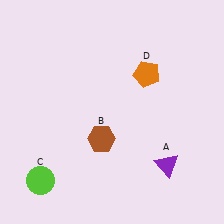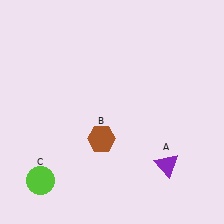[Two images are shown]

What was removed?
The orange pentagon (D) was removed in Image 2.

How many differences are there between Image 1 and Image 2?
There is 1 difference between the two images.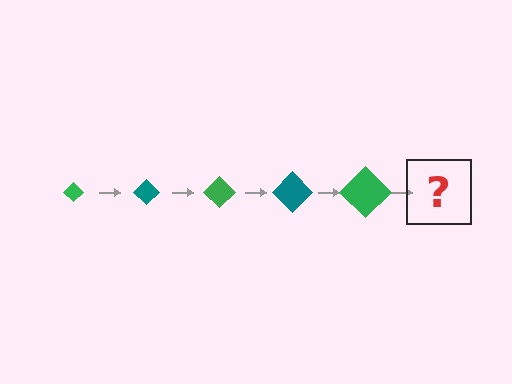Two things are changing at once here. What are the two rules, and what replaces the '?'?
The two rules are that the diamond grows larger each step and the color cycles through green and teal. The '?' should be a teal diamond, larger than the previous one.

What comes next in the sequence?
The next element should be a teal diamond, larger than the previous one.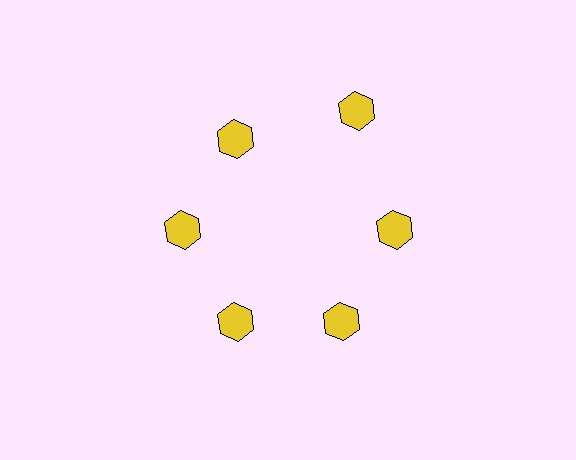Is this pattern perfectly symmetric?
No. The 6 yellow hexagons are arranged in a ring, but one element near the 1 o'clock position is pushed outward from the center, breaking the 6-fold rotational symmetry.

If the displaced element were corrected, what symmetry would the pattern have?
It would have 6-fold rotational symmetry — the pattern would map onto itself every 60 degrees.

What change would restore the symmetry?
The symmetry would be restored by moving it inward, back onto the ring so that all 6 hexagons sit at equal angles and equal distance from the center.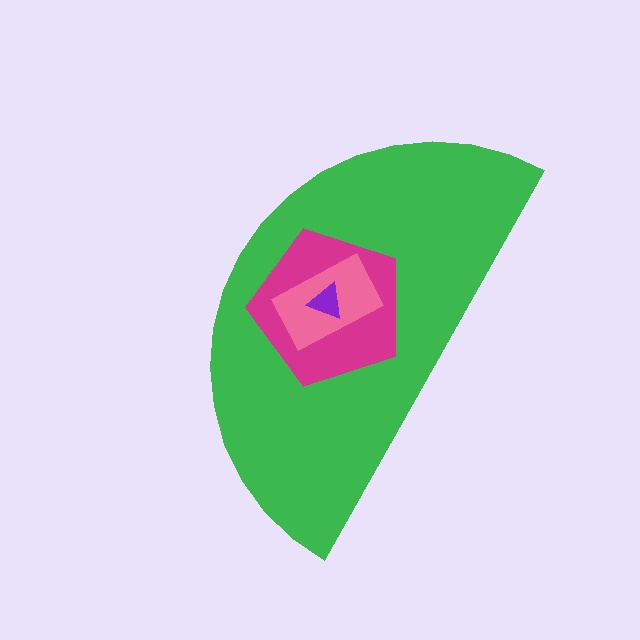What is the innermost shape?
The purple triangle.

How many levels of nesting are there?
4.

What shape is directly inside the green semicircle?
The magenta pentagon.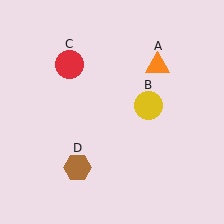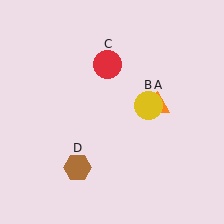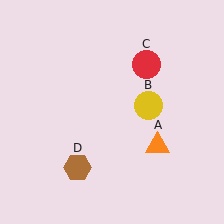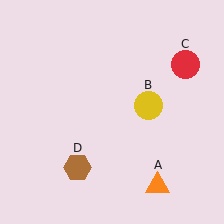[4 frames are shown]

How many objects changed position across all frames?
2 objects changed position: orange triangle (object A), red circle (object C).